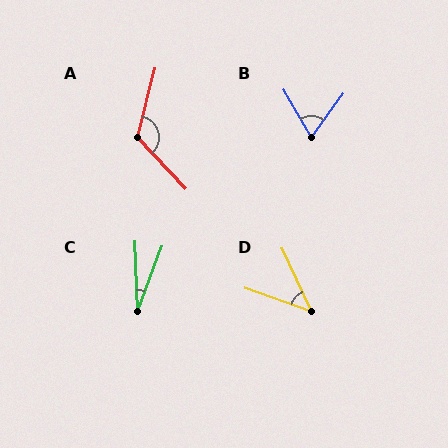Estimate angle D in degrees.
Approximately 46 degrees.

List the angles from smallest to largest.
C (23°), D (46°), B (67°), A (122°).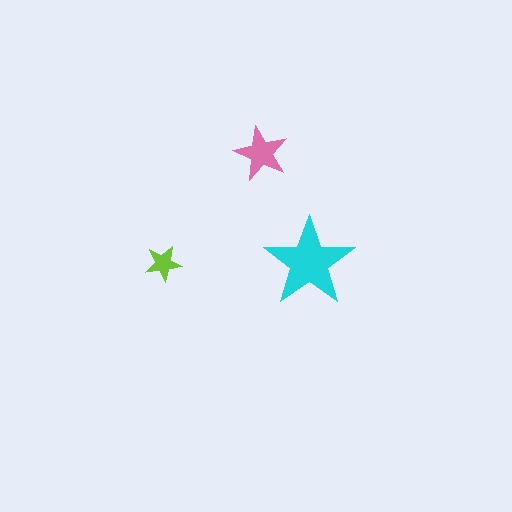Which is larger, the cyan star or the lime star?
The cyan one.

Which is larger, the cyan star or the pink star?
The cyan one.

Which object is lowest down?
The lime star is bottommost.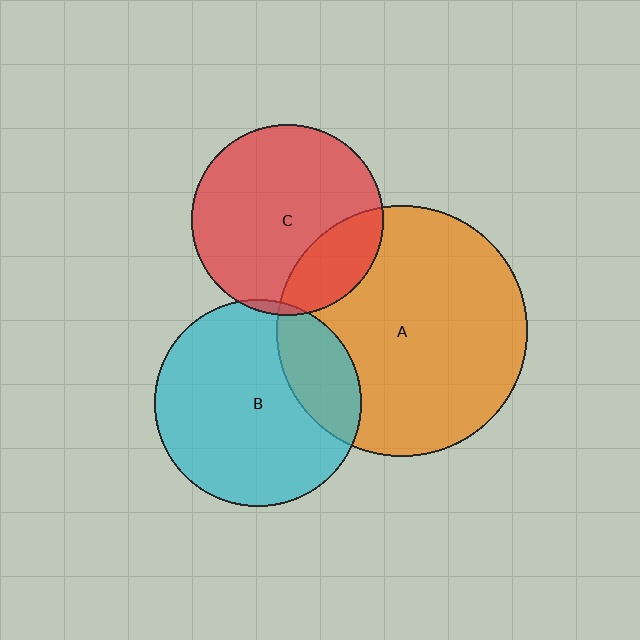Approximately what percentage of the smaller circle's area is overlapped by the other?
Approximately 20%.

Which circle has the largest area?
Circle A (orange).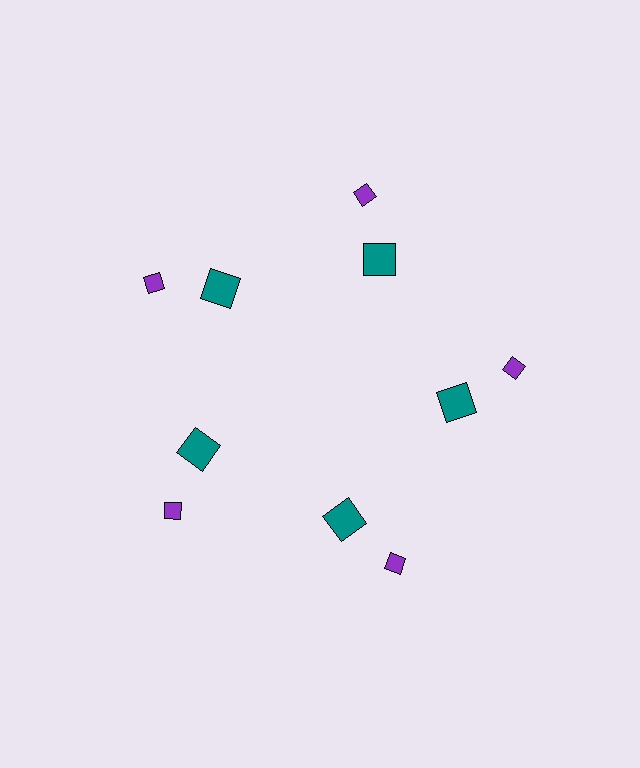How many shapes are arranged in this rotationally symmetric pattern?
There are 10 shapes, arranged in 5 groups of 2.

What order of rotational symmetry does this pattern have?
This pattern has 5-fold rotational symmetry.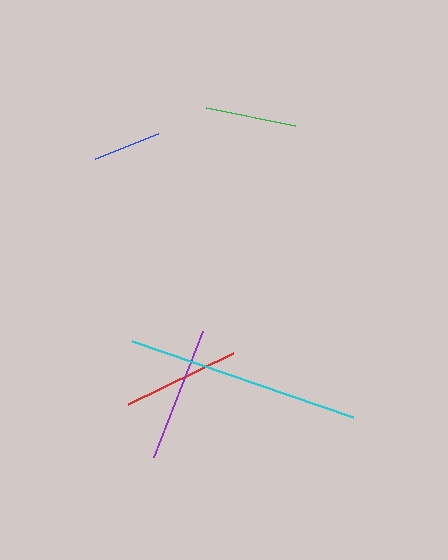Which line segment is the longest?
The cyan line is the longest at approximately 235 pixels.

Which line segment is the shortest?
The blue line is the shortest at approximately 68 pixels.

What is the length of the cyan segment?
The cyan segment is approximately 235 pixels long.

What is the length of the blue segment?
The blue segment is approximately 68 pixels long.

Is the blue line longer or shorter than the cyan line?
The cyan line is longer than the blue line.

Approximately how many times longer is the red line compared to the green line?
The red line is approximately 1.3 times the length of the green line.